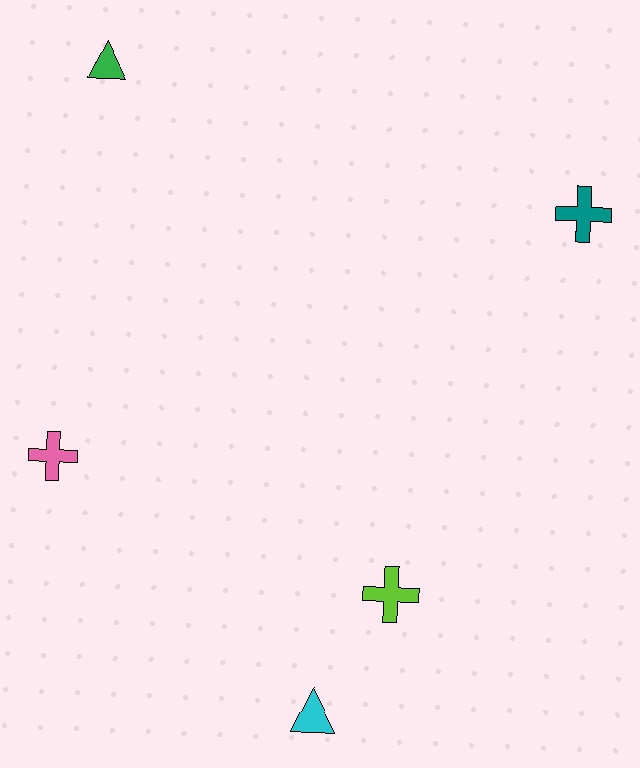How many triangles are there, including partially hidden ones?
There are 2 triangles.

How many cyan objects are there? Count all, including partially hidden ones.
There is 1 cyan object.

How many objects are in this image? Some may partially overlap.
There are 5 objects.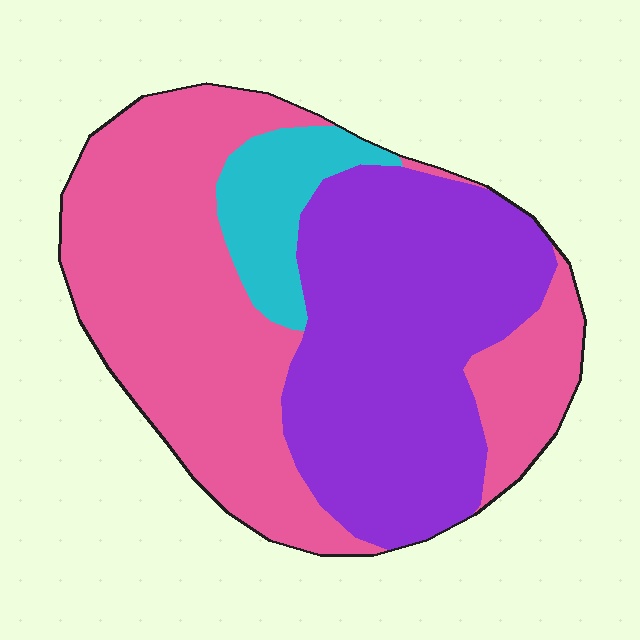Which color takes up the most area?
Pink, at roughly 50%.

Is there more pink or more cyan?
Pink.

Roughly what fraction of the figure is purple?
Purple takes up about two fifths (2/5) of the figure.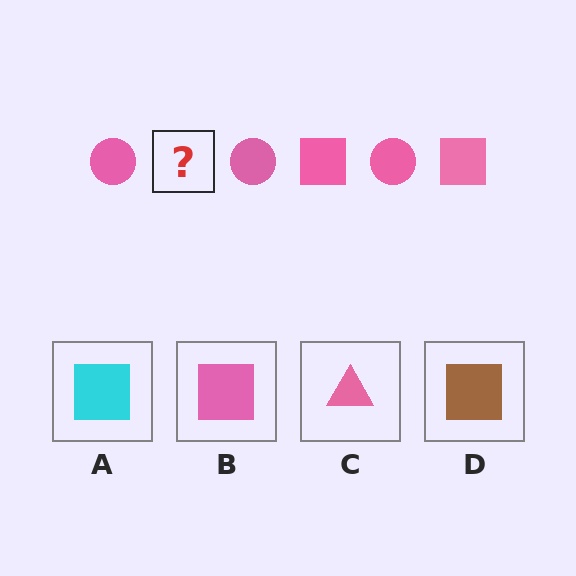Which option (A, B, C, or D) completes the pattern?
B.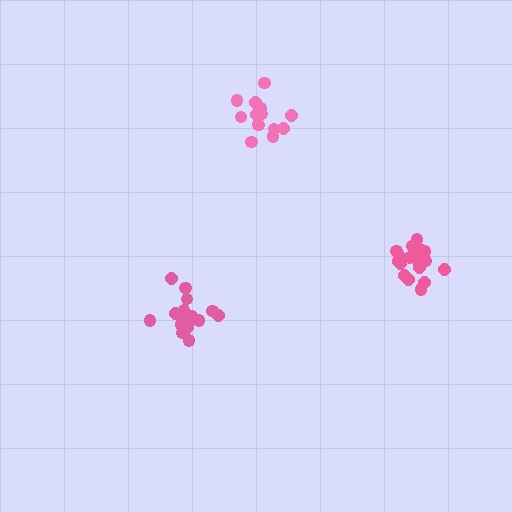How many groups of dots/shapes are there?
There are 3 groups.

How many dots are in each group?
Group 1: 17 dots, Group 2: 19 dots, Group 3: 15 dots (51 total).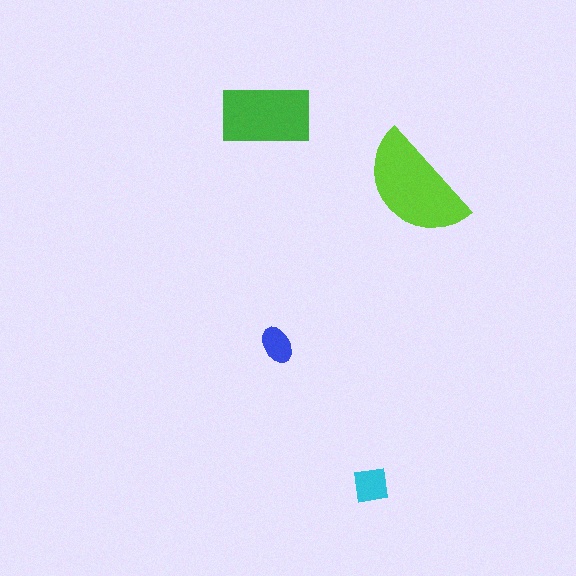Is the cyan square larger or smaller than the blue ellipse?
Larger.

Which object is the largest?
The lime semicircle.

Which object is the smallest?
The blue ellipse.